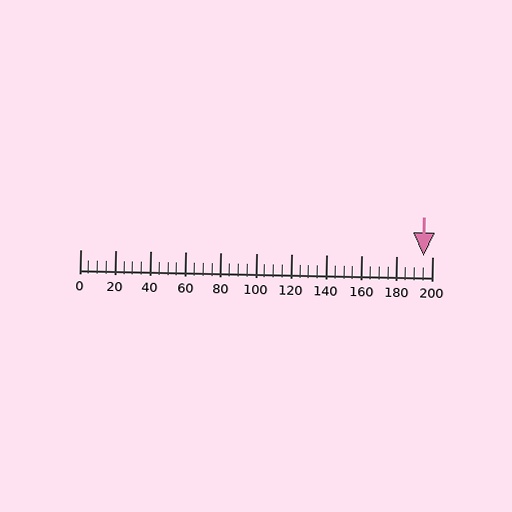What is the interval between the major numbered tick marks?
The major tick marks are spaced 20 units apart.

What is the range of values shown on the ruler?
The ruler shows values from 0 to 200.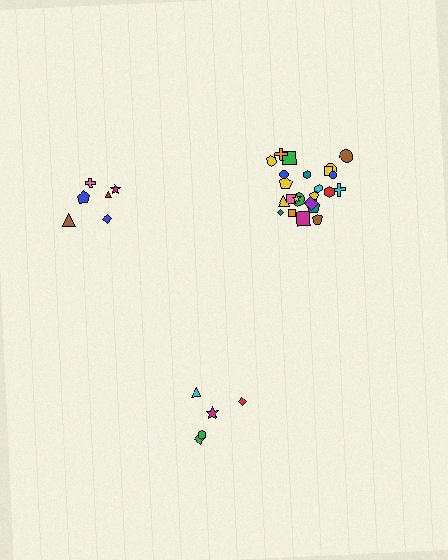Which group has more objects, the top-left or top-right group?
The top-right group.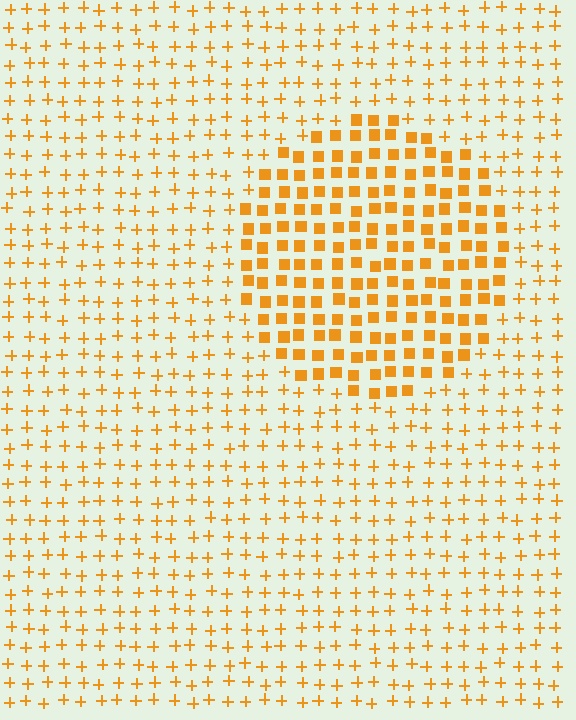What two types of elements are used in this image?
The image uses squares inside the circle region and plus signs outside it.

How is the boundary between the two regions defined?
The boundary is defined by a change in element shape: squares inside vs. plus signs outside. All elements share the same color and spacing.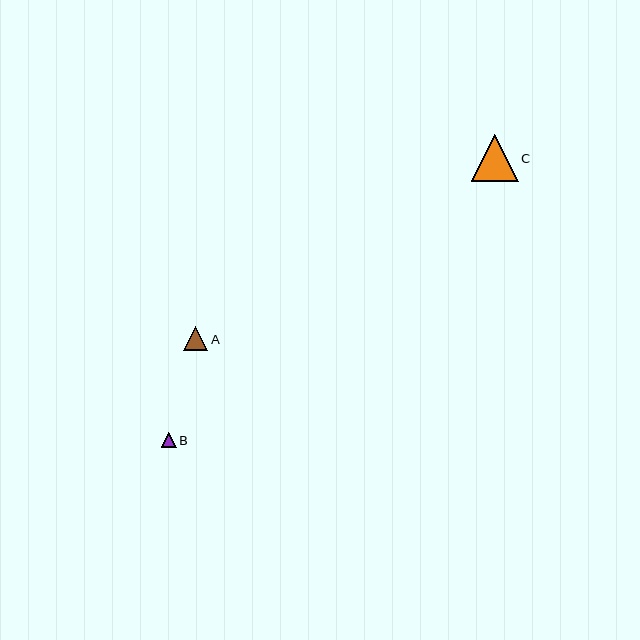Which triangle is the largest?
Triangle C is the largest with a size of approximately 47 pixels.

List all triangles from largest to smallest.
From largest to smallest: C, A, B.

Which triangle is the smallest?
Triangle B is the smallest with a size of approximately 15 pixels.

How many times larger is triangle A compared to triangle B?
Triangle A is approximately 1.6 times the size of triangle B.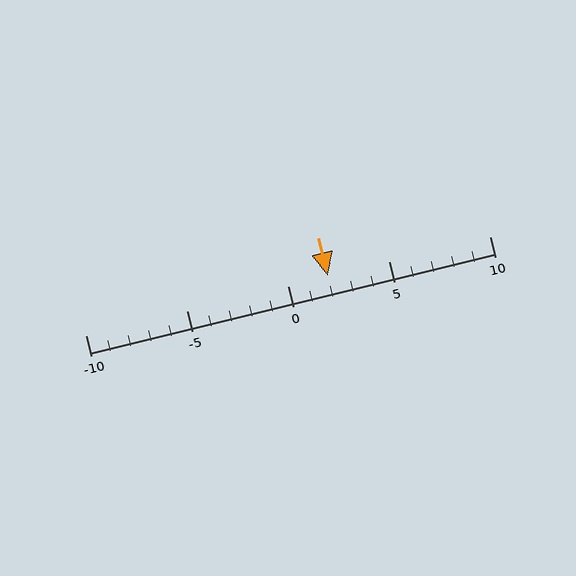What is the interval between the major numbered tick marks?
The major tick marks are spaced 5 units apart.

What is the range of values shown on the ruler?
The ruler shows values from -10 to 10.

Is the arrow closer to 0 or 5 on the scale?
The arrow is closer to 0.